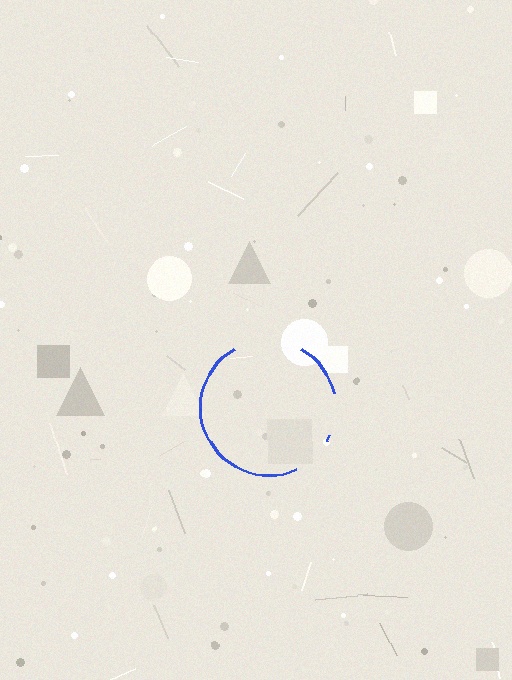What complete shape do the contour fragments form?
The contour fragments form a circle.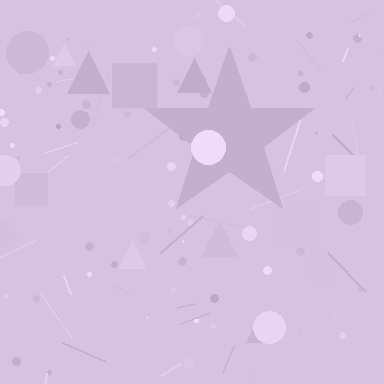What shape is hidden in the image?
A star is hidden in the image.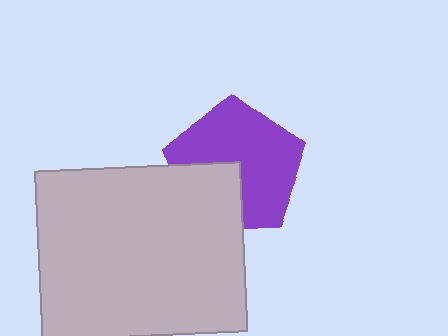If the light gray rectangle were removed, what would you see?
You would see the complete purple pentagon.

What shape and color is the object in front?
The object in front is a light gray rectangle.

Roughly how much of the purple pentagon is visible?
Most of it is visible (roughly 68%).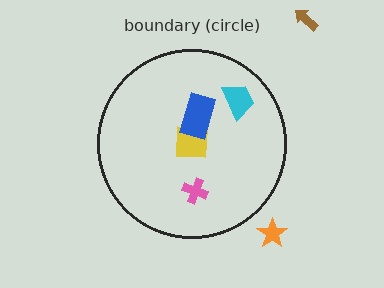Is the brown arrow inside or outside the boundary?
Outside.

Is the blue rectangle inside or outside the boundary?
Inside.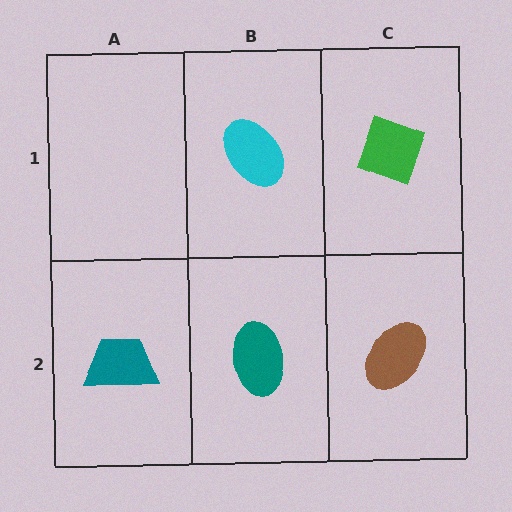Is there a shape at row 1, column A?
No, that cell is empty.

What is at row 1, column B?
A cyan ellipse.